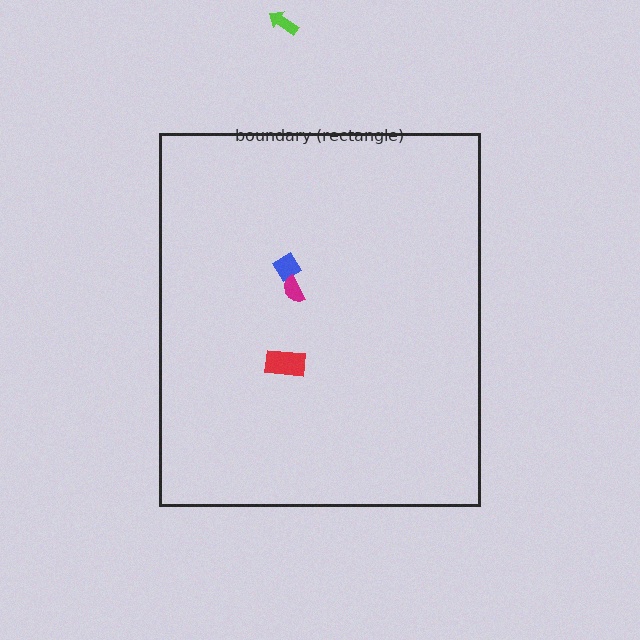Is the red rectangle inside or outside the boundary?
Inside.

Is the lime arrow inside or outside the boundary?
Outside.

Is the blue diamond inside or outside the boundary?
Inside.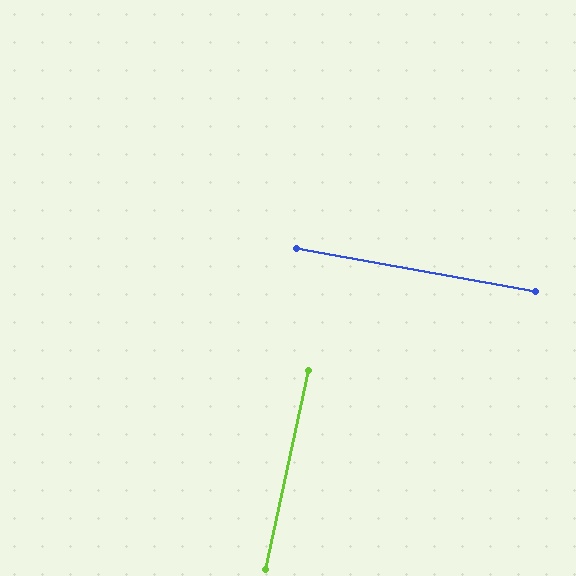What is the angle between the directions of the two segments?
Approximately 88 degrees.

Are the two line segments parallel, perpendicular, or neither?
Perpendicular — they meet at approximately 88°.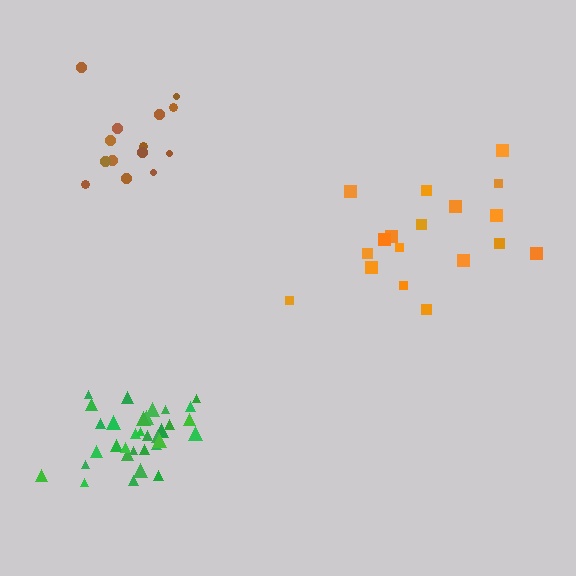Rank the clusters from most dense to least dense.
green, brown, orange.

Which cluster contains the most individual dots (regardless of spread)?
Green (34).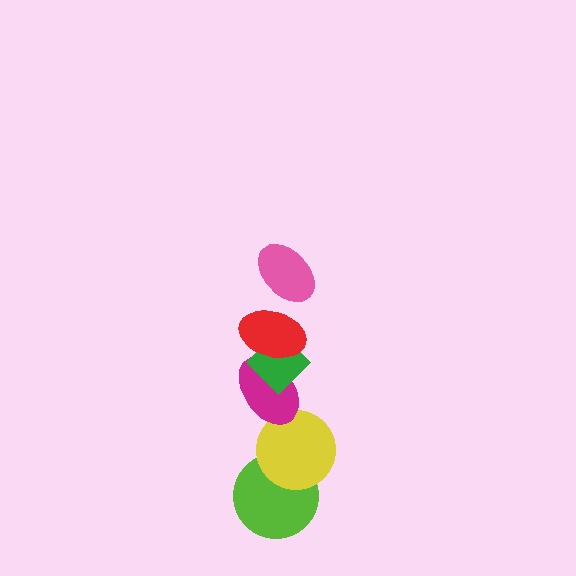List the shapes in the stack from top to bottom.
From top to bottom: the pink ellipse, the red ellipse, the green diamond, the magenta ellipse, the yellow circle, the lime circle.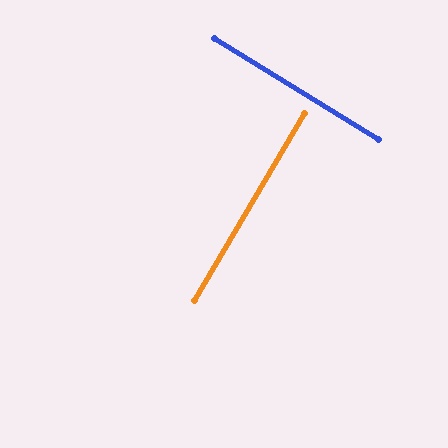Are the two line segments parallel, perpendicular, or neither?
Perpendicular — they meet at approximately 89°.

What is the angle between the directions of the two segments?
Approximately 89 degrees.